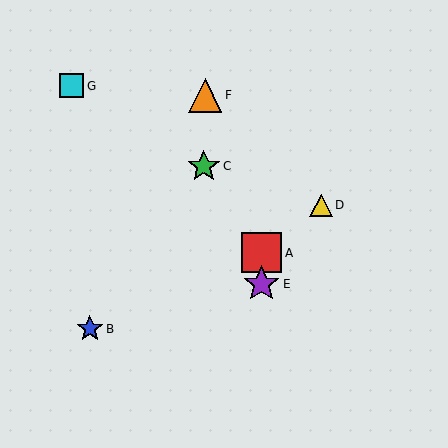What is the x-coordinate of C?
Object C is at x≈204.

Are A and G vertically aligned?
No, A is at x≈261 and G is at x≈71.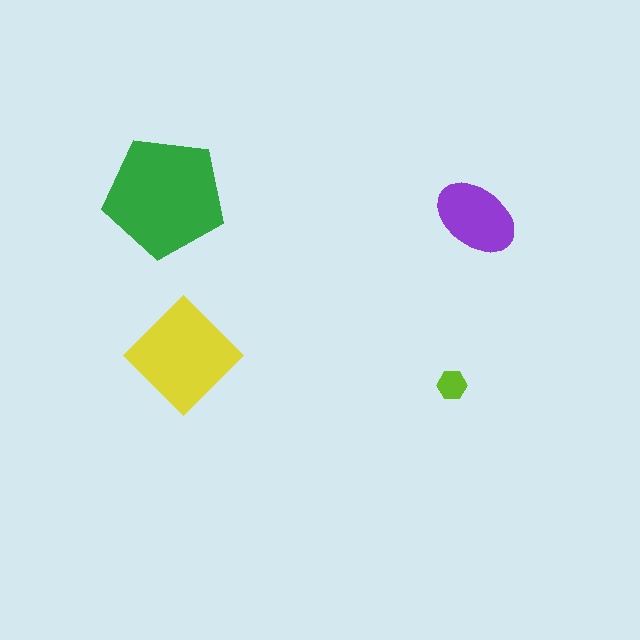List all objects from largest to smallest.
The green pentagon, the yellow diamond, the purple ellipse, the lime hexagon.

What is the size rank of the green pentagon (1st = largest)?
1st.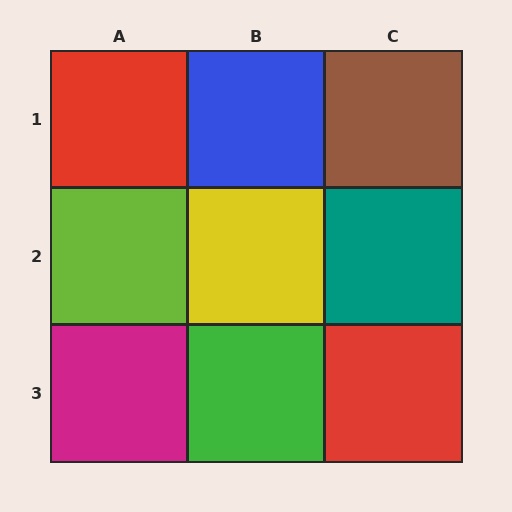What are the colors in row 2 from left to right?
Lime, yellow, teal.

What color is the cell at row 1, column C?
Brown.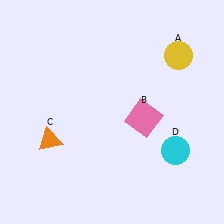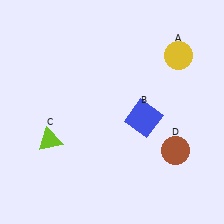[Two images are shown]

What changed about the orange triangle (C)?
In Image 1, C is orange. In Image 2, it changed to lime.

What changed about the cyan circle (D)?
In Image 1, D is cyan. In Image 2, it changed to brown.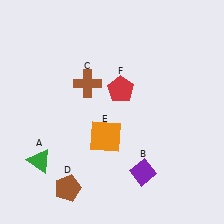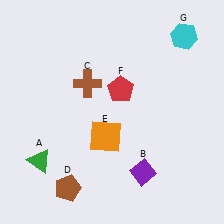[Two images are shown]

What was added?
A cyan hexagon (G) was added in Image 2.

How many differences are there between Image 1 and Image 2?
There is 1 difference between the two images.